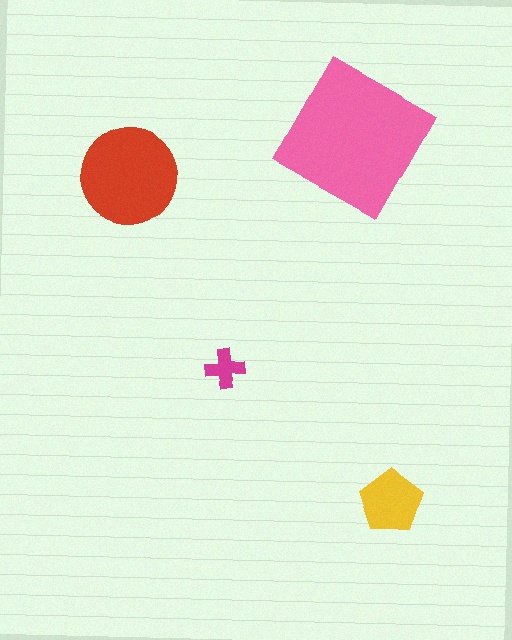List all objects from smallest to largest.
The magenta cross, the yellow pentagon, the red circle, the pink square.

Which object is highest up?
The pink square is topmost.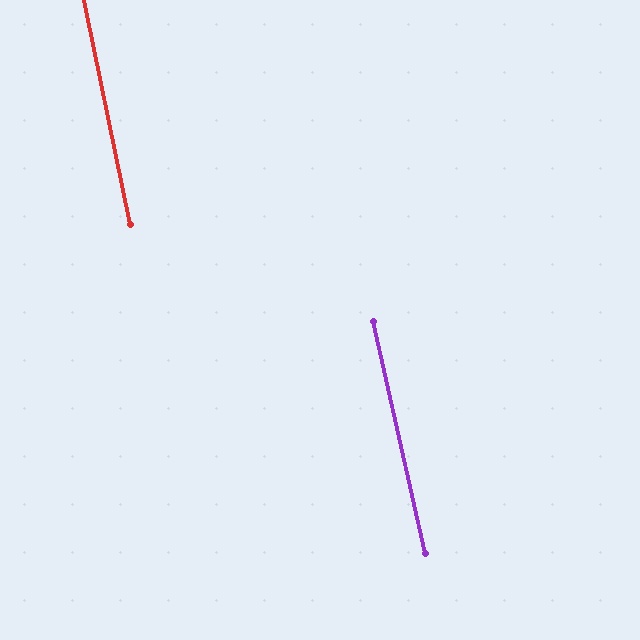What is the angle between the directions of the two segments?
Approximately 1 degree.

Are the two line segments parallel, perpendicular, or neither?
Parallel — their directions differ by only 1.2°.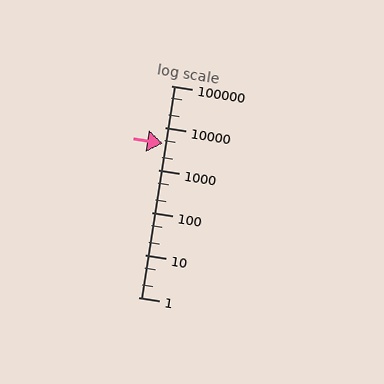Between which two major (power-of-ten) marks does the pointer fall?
The pointer is between 1000 and 10000.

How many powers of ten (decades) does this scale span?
The scale spans 5 decades, from 1 to 100000.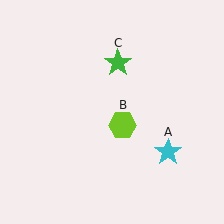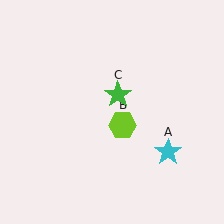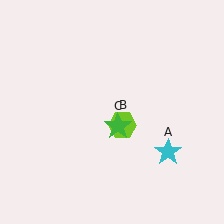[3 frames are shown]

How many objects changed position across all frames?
1 object changed position: green star (object C).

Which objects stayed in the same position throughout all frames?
Cyan star (object A) and lime hexagon (object B) remained stationary.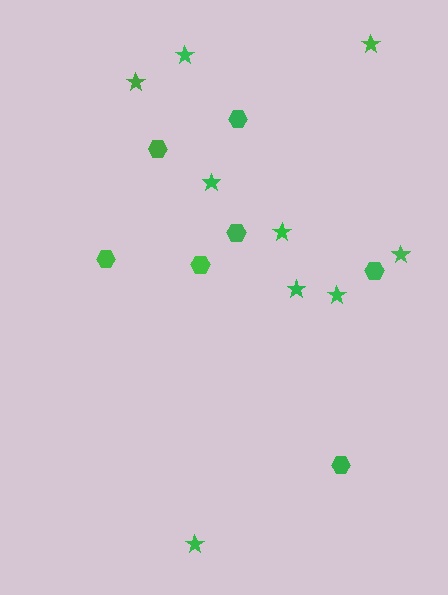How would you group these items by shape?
There are 2 groups: one group of hexagons (7) and one group of stars (9).